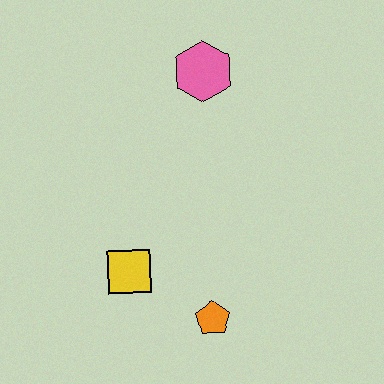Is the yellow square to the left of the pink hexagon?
Yes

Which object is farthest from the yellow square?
The pink hexagon is farthest from the yellow square.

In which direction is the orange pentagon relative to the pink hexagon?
The orange pentagon is below the pink hexagon.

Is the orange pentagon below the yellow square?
Yes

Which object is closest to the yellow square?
The orange pentagon is closest to the yellow square.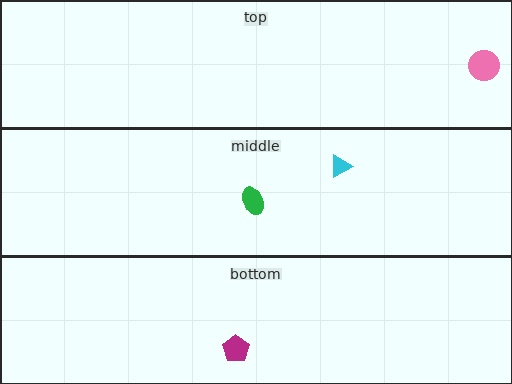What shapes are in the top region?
The pink circle.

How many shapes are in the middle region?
2.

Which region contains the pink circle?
The top region.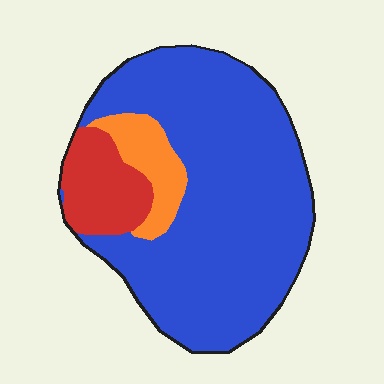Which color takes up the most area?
Blue, at roughly 75%.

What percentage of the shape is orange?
Orange covers roughly 10% of the shape.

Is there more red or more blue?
Blue.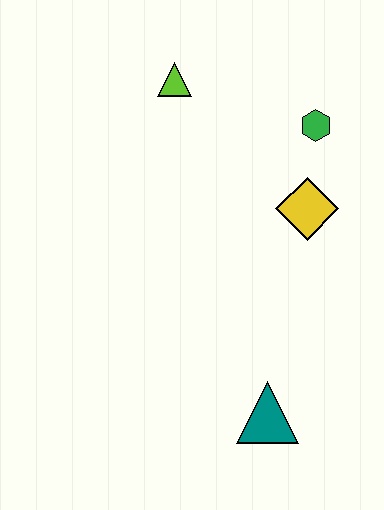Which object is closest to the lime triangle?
The green hexagon is closest to the lime triangle.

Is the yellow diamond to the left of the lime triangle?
No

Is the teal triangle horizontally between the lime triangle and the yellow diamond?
Yes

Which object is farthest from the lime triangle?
The teal triangle is farthest from the lime triangle.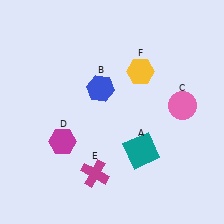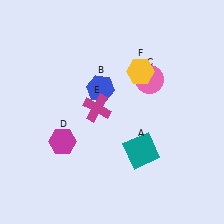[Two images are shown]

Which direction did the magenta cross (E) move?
The magenta cross (E) moved up.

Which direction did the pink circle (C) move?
The pink circle (C) moved left.